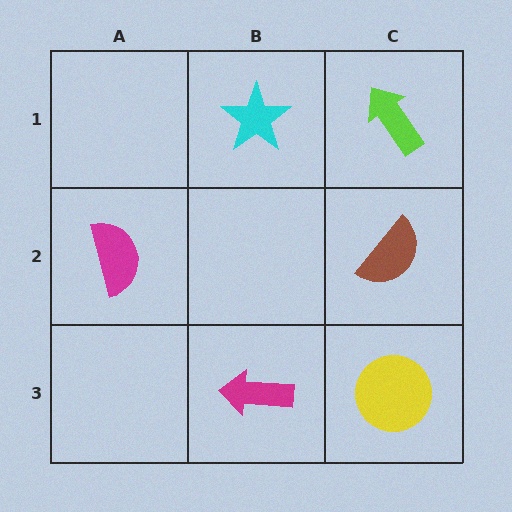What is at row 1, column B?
A cyan star.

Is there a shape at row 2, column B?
No, that cell is empty.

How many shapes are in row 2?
2 shapes.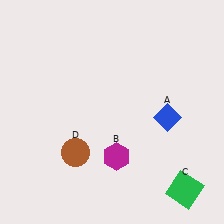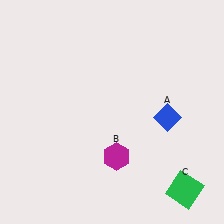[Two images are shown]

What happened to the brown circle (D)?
The brown circle (D) was removed in Image 2. It was in the bottom-left area of Image 1.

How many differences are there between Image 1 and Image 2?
There is 1 difference between the two images.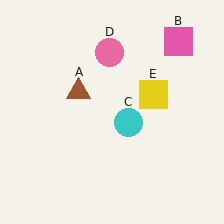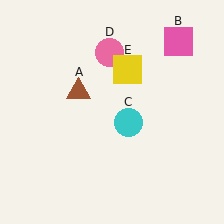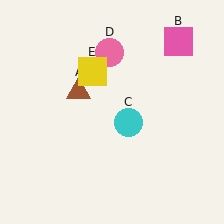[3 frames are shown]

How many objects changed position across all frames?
1 object changed position: yellow square (object E).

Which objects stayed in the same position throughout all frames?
Brown triangle (object A) and pink square (object B) and cyan circle (object C) and pink circle (object D) remained stationary.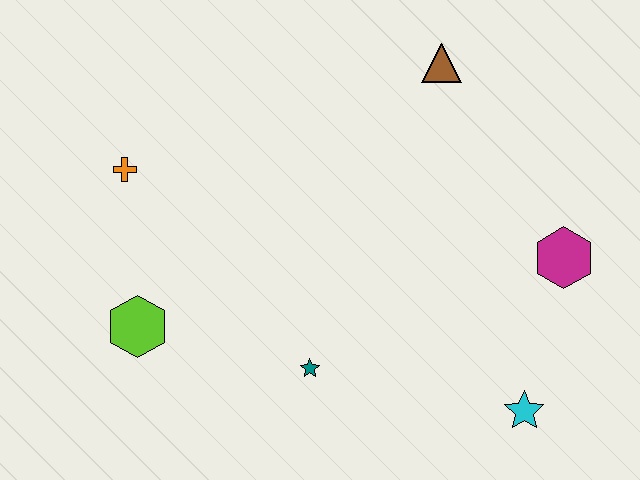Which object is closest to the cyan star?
The magenta hexagon is closest to the cyan star.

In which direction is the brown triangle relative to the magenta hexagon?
The brown triangle is above the magenta hexagon.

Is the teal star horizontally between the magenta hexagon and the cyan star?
No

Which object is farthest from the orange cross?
The cyan star is farthest from the orange cross.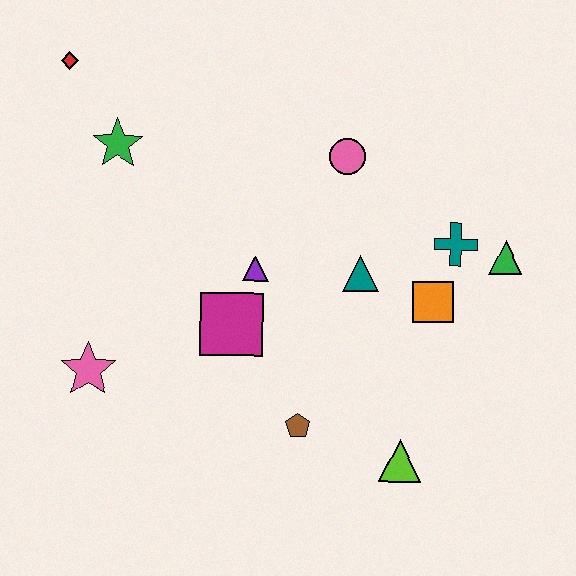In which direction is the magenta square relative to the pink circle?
The magenta square is below the pink circle.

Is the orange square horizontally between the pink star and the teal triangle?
No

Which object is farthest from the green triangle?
The red diamond is farthest from the green triangle.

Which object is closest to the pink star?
The magenta square is closest to the pink star.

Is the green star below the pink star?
No